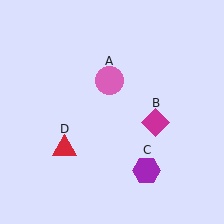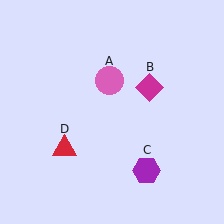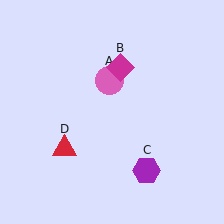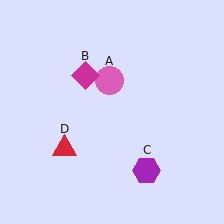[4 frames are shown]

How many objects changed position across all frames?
1 object changed position: magenta diamond (object B).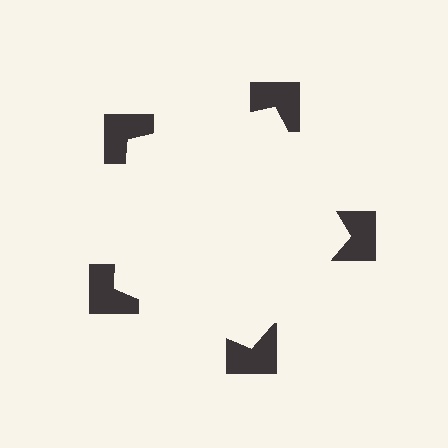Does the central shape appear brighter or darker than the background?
It typically appears slightly brighter than the background, even though no actual brightness change is drawn.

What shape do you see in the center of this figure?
An illusory pentagon — its edges are inferred from the aligned wedge cuts in the notched squares, not physically drawn.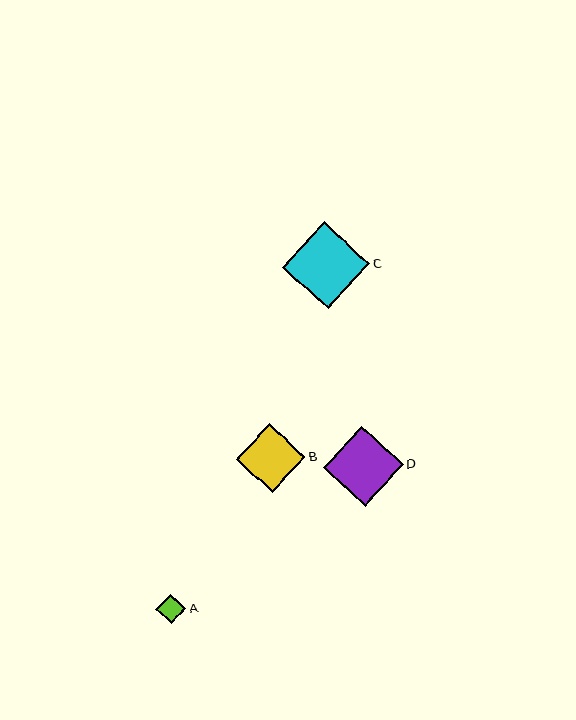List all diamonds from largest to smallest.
From largest to smallest: C, D, B, A.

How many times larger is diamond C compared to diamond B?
Diamond C is approximately 1.3 times the size of diamond B.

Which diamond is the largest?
Diamond C is the largest with a size of approximately 87 pixels.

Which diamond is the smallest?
Diamond A is the smallest with a size of approximately 30 pixels.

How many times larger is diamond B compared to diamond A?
Diamond B is approximately 2.3 times the size of diamond A.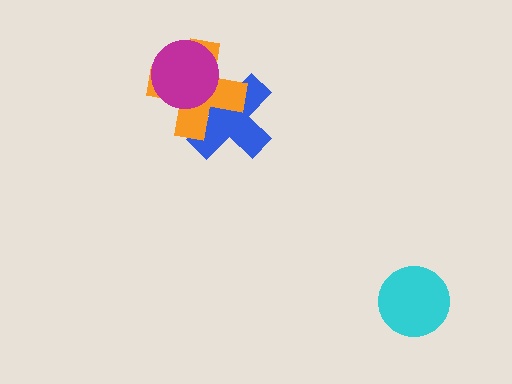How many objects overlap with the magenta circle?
2 objects overlap with the magenta circle.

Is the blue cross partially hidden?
Yes, it is partially covered by another shape.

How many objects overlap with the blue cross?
2 objects overlap with the blue cross.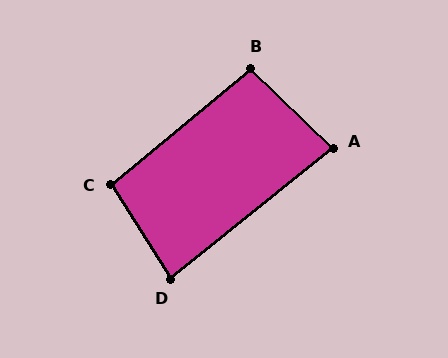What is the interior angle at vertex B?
Approximately 96 degrees (obtuse).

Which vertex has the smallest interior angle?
A, at approximately 83 degrees.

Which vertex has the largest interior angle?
C, at approximately 97 degrees.